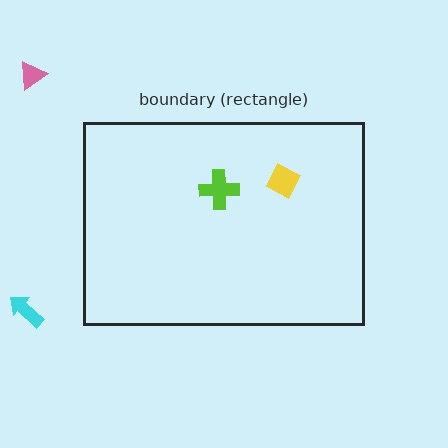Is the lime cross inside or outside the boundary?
Inside.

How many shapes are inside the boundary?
2 inside, 2 outside.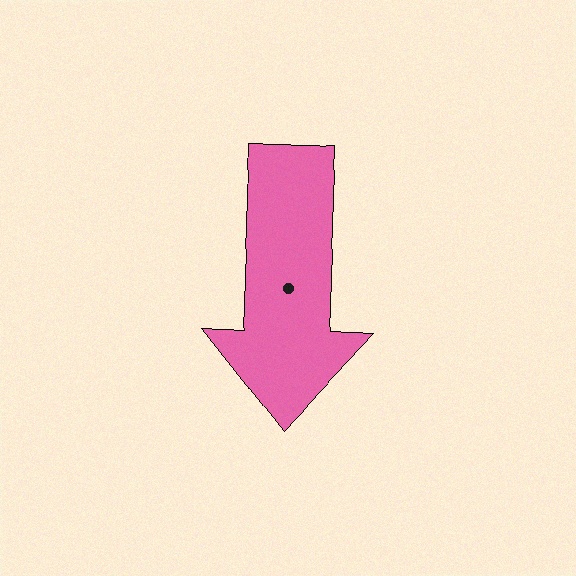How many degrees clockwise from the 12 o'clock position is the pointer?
Approximately 182 degrees.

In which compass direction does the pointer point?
South.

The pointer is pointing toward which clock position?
Roughly 6 o'clock.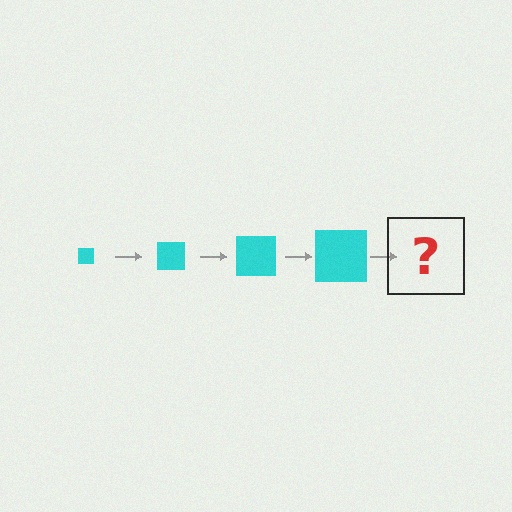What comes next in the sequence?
The next element should be a cyan square, larger than the previous one.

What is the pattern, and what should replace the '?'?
The pattern is that the square gets progressively larger each step. The '?' should be a cyan square, larger than the previous one.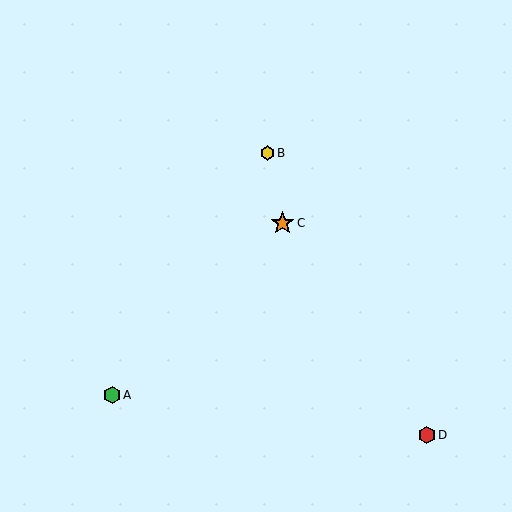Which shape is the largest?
The orange star (labeled C) is the largest.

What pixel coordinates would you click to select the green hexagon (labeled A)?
Click at (112, 395) to select the green hexagon A.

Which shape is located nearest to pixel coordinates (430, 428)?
The red hexagon (labeled D) at (427, 435) is nearest to that location.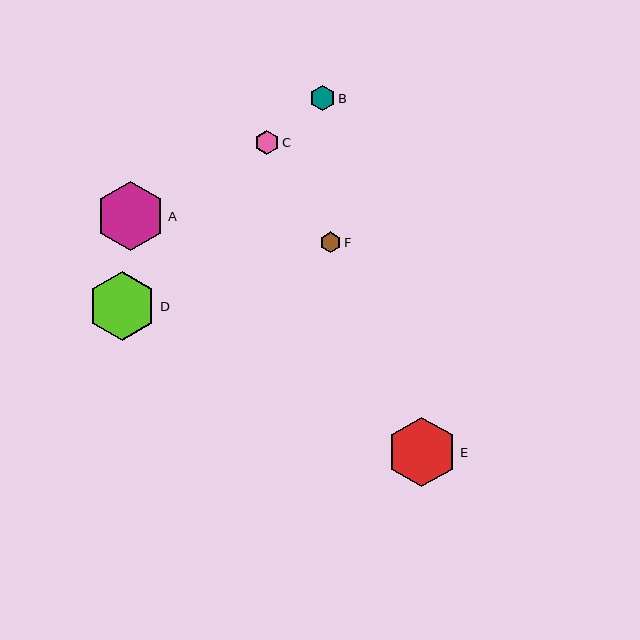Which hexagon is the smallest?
Hexagon F is the smallest with a size of approximately 21 pixels.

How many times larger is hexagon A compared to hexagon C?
Hexagon A is approximately 2.9 times the size of hexagon C.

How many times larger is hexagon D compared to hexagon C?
Hexagon D is approximately 2.9 times the size of hexagon C.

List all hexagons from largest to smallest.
From largest to smallest: E, D, A, B, C, F.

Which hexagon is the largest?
Hexagon E is the largest with a size of approximately 70 pixels.